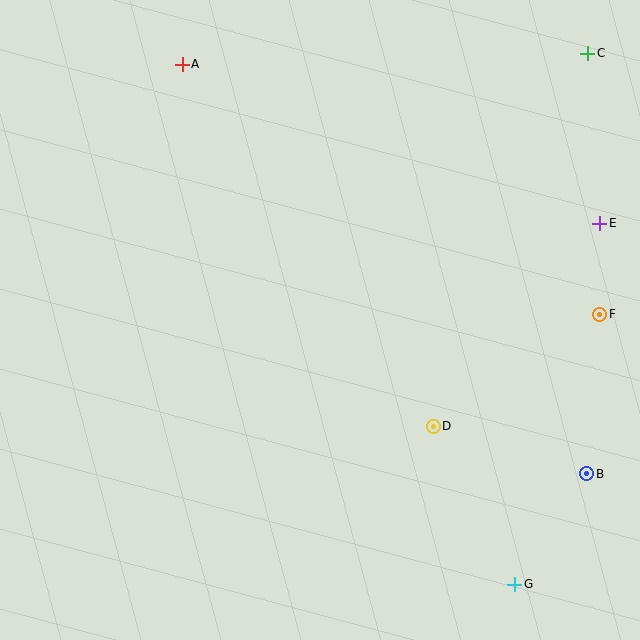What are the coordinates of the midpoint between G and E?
The midpoint between G and E is at (557, 404).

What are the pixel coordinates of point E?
Point E is at (600, 223).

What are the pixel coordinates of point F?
Point F is at (600, 314).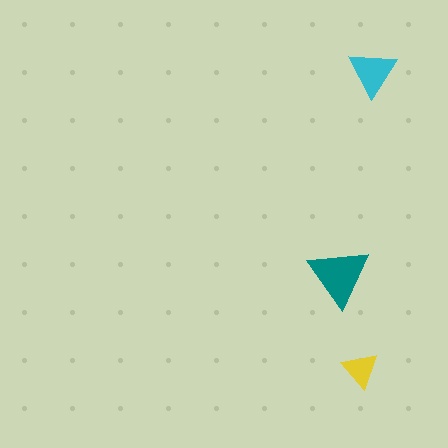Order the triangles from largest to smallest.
the teal one, the cyan one, the yellow one.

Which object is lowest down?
The yellow triangle is bottommost.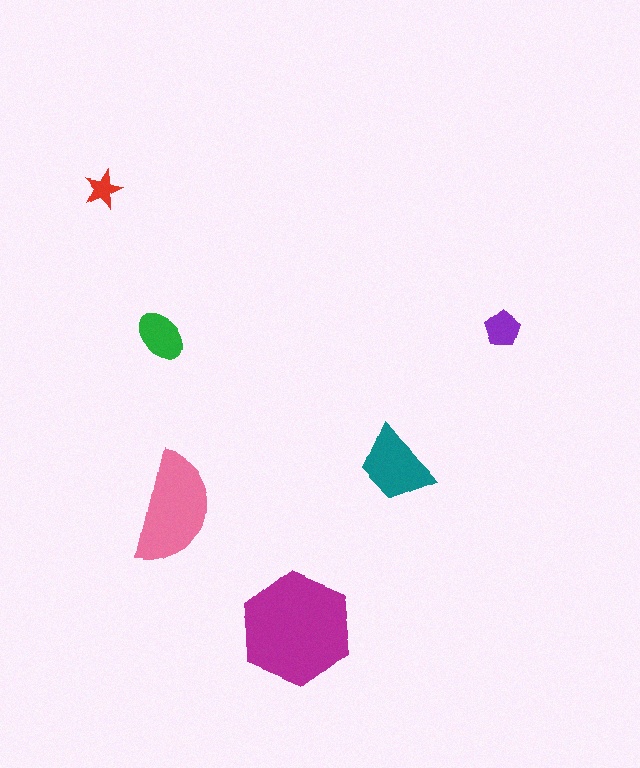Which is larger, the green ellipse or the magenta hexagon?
The magenta hexagon.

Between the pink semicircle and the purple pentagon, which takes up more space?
The pink semicircle.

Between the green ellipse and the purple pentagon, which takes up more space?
The green ellipse.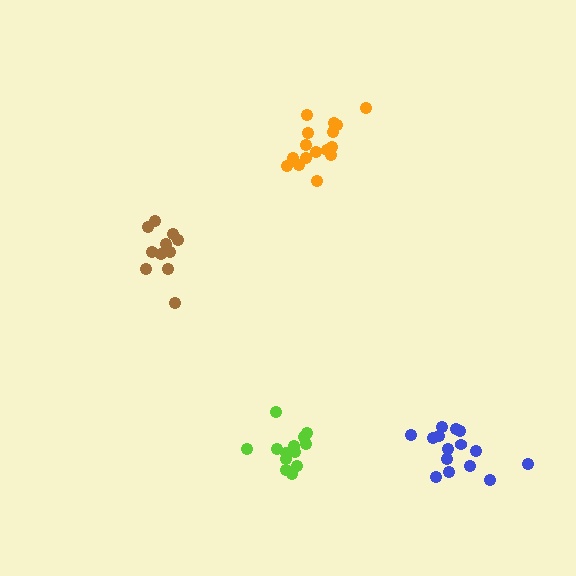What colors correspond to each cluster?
The clusters are colored: lime, orange, brown, blue.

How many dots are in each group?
Group 1: 14 dots, Group 2: 16 dots, Group 3: 11 dots, Group 4: 15 dots (56 total).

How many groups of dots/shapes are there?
There are 4 groups.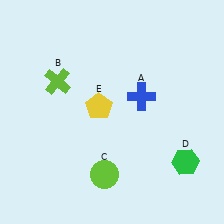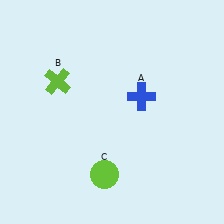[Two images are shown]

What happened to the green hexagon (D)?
The green hexagon (D) was removed in Image 2. It was in the bottom-right area of Image 1.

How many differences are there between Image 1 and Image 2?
There are 2 differences between the two images.